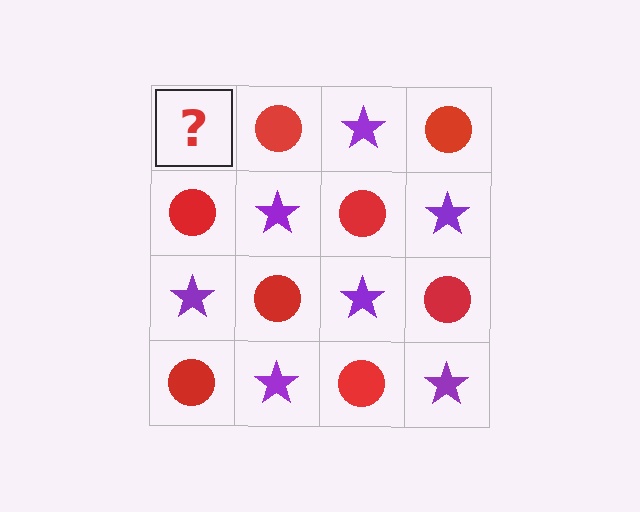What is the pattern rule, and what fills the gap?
The rule is that it alternates purple star and red circle in a checkerboard pattern. The gap should be filled with a purple star.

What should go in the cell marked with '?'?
The missing cell should contain a purple star.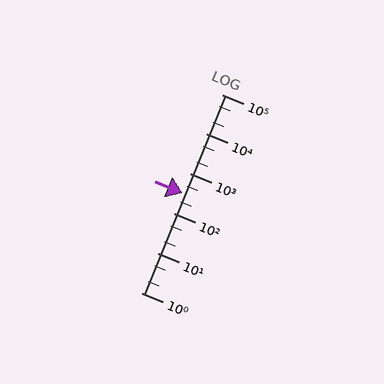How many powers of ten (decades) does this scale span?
The scale spans 5 decades, from 1 to 100000.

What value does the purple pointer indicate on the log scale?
The pointer indicates approximately 330.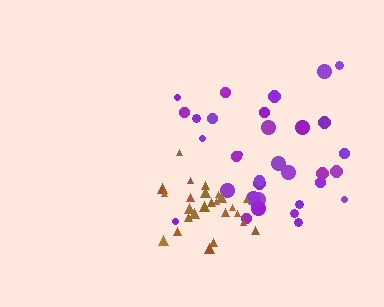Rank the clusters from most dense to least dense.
brown, purple.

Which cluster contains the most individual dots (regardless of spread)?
Purple (33).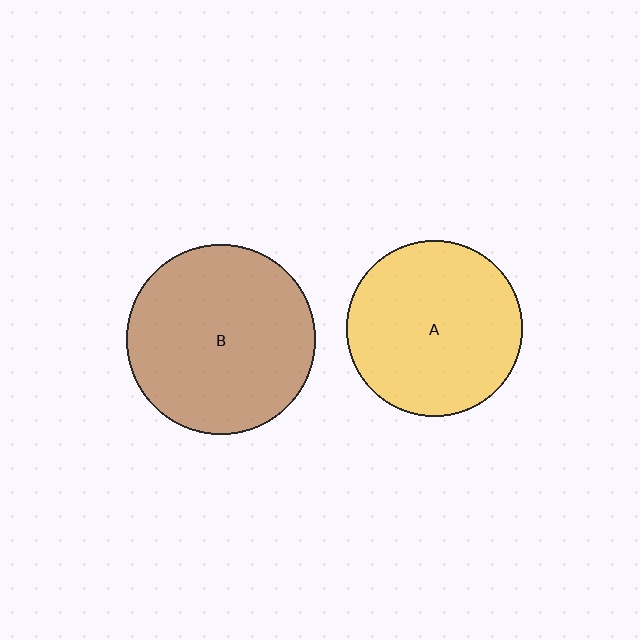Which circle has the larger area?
Circle B (brown).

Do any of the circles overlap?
No, none of the circles overlap.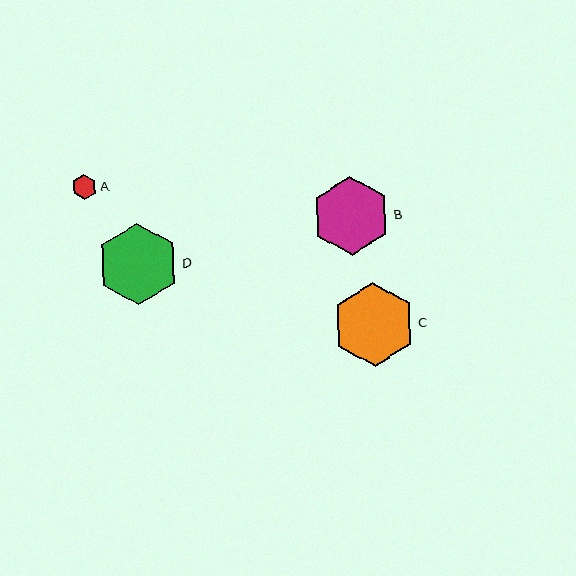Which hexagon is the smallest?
Hexagon A is the smallest with a size of approximately 25 pixels.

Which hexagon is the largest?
Hexagon C is the largest with a size of approximately 84 pixels.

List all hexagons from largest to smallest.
From largest to smallest: C, D, B, A.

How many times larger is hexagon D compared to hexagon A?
Hexagon D is approximately 3.2 times the size of hexagon A.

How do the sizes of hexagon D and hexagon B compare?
Hexagon D and hexagon B are approximately the same size.